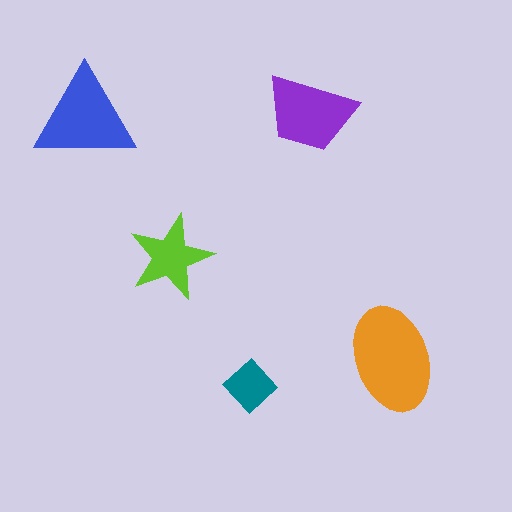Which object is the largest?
The orange ellipse.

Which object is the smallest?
The teal diamond.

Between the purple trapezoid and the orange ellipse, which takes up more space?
The orange ellipse.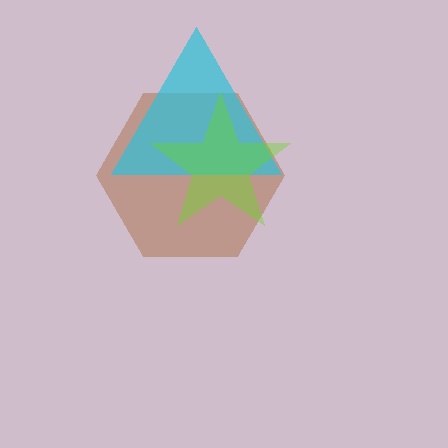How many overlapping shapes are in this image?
There are 3 overlapping shapes in the image.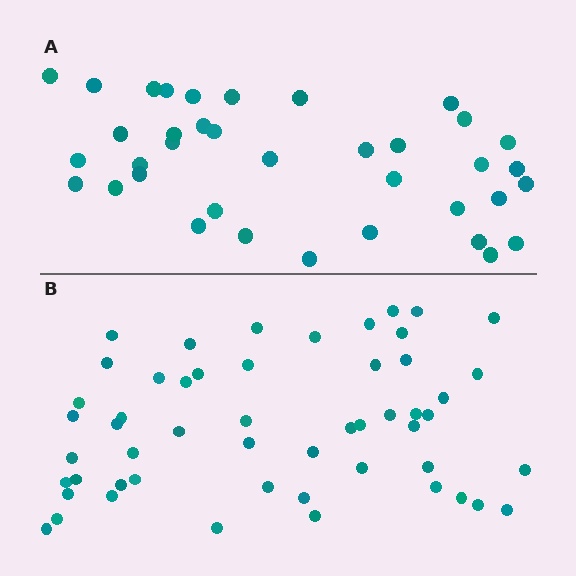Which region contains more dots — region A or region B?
Region B (the bottom region) has more dots.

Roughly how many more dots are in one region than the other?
Region B has approximately 15 more dots than region A.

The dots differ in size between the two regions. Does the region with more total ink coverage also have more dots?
No. Region A has more total ink coverage because its dots are larger, but region B actually contains more individual dots. Total area can be misleading — the number of items is what matters here.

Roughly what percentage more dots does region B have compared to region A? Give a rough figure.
About 45% more.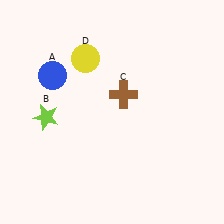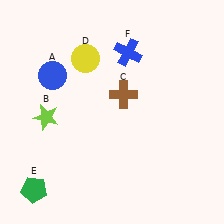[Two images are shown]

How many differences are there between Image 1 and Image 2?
There are 2 differences between the two images.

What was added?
A green pentagon (E), a blue cross (F) were added in Image 2.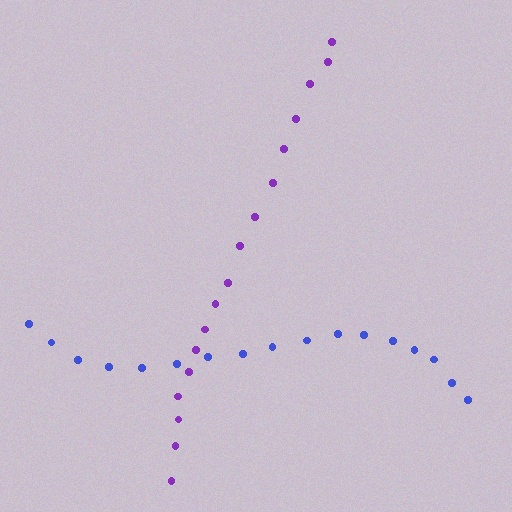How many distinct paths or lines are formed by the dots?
There are 2 distinct paths.